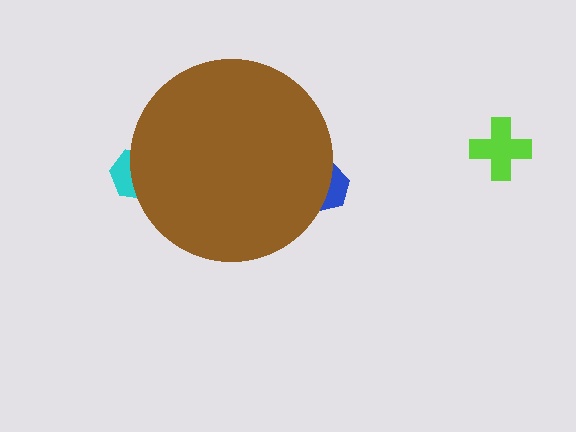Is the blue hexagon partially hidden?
Yes, the blue hexagon is partially hidden behind the brown circle.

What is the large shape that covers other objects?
A brown circle.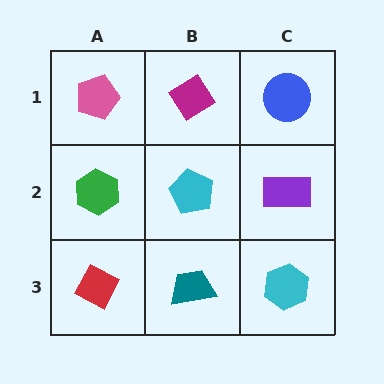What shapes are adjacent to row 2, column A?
A pink pentagon (row 1, column A), a red diamond (row 3, column A), a cyan pentagon (row 2, column B).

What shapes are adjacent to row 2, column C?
A blue circle (row 1, column C), a cyan hexagon (row 3, column C), a cyan pentagon (row 2, column B).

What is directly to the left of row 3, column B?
A red diamond.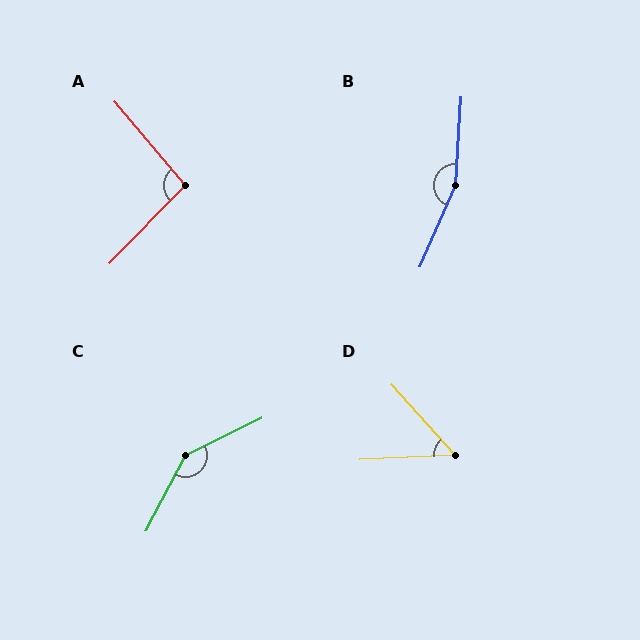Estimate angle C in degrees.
Approximately 144 degrees.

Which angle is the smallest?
D, at approximately 51 degrees.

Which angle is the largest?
B, at approximately 160 degrees.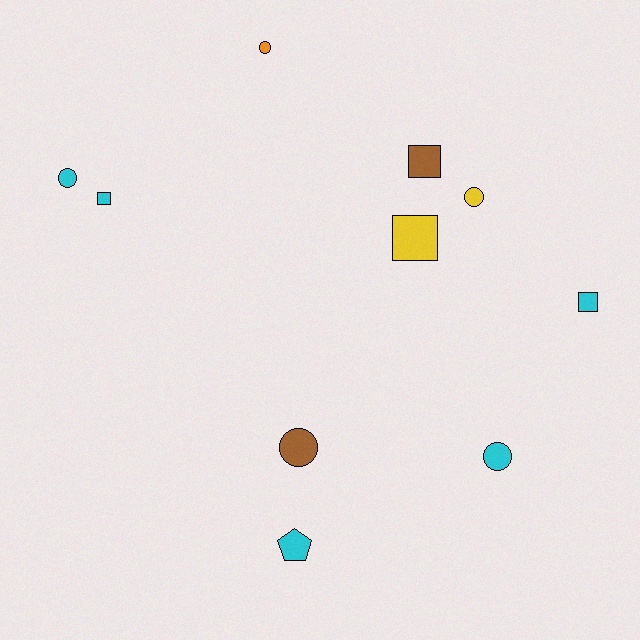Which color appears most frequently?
Cyan, with 5 objects.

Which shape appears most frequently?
Circle, with 5 objects.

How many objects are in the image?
There are 10 objects.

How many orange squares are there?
There are no orange squares.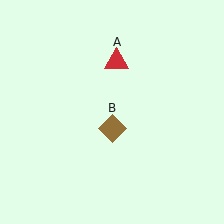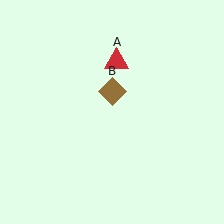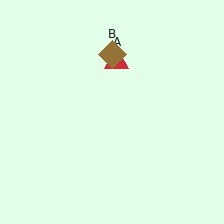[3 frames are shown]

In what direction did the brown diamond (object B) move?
The brown diamond (object B) moved up.